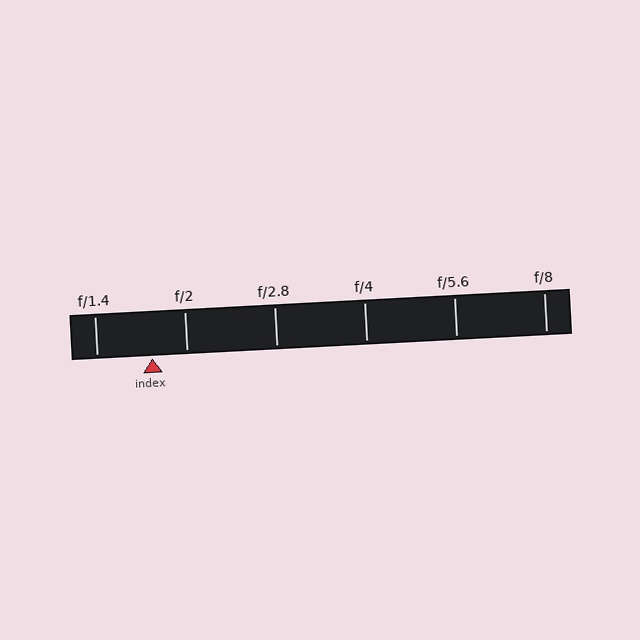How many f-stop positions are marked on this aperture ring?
There are 6 f-stop positions marked.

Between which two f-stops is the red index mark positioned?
The index mark is between f/1.4 and f/2.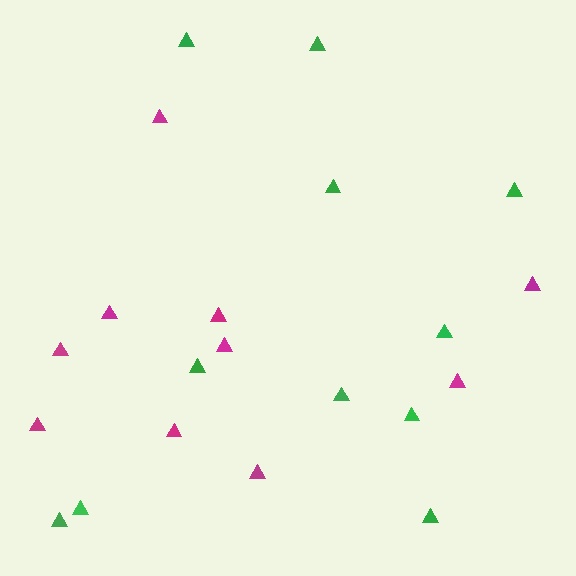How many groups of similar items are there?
There are 2 groups: one group of green triangles (11) and one group of magenta triangles (10).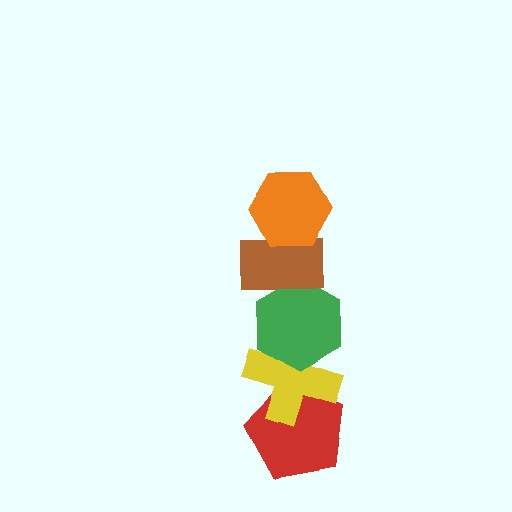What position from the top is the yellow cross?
The yellow cross is 4th from the top.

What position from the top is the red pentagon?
The red pentagon is 5th from the top.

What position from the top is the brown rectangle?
The brown rectangle is 2nd from the top.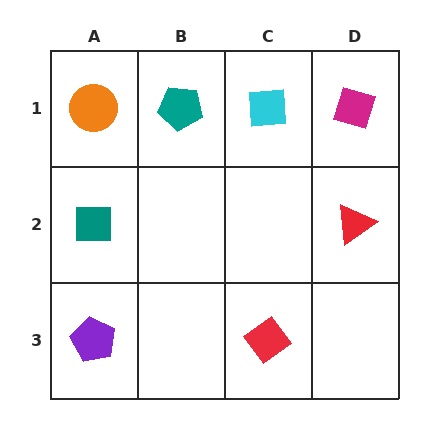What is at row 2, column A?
A teal square.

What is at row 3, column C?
A red diamond.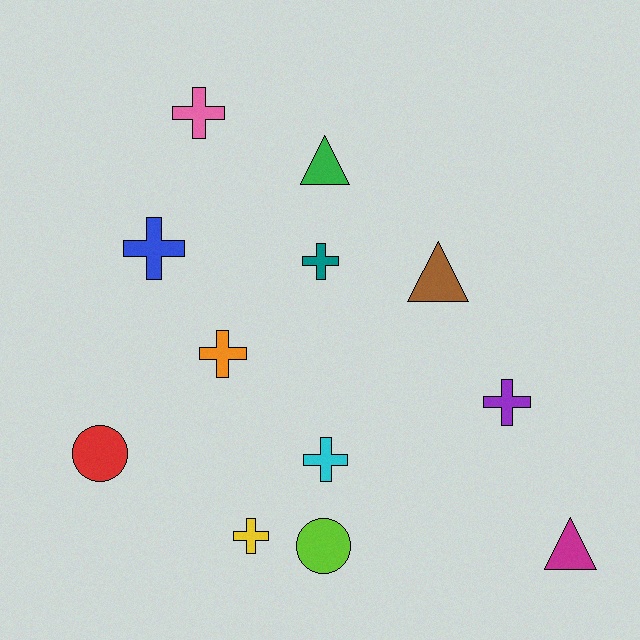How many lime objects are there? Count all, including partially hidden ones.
There is 1 lime object.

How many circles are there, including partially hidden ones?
There are 2 circles.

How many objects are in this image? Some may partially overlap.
There are 12 objects.